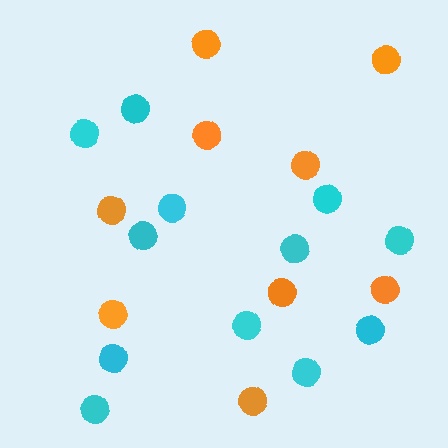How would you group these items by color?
There are 2 groups: one group of orange circles (9) and one group of cyan circles (12).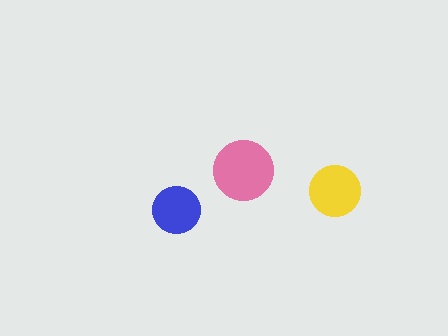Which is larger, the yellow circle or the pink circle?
The pink one.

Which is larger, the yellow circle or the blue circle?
The yellow one.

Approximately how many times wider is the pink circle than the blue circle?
About 1.5 times wider.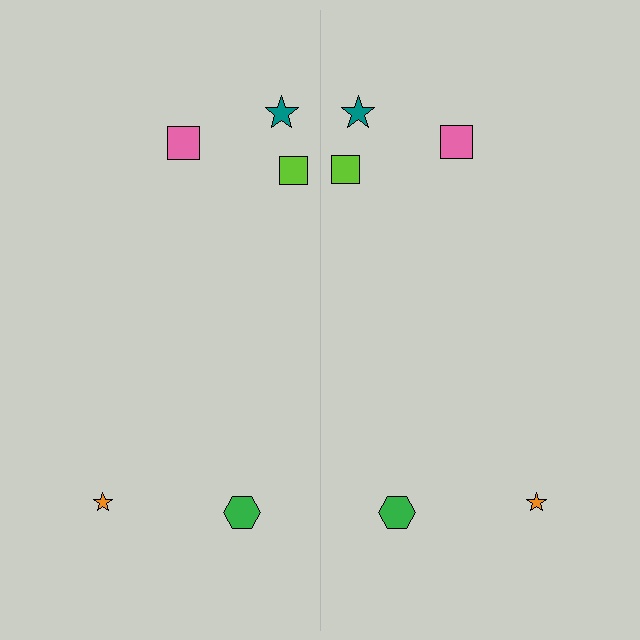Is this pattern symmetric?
Yes, this pattern has bilateral (reflection) symmetry.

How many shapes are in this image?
There are 10 shapes in this image.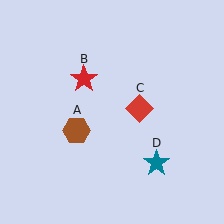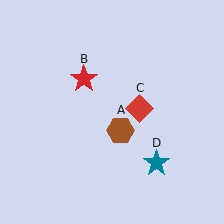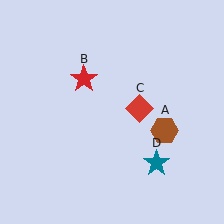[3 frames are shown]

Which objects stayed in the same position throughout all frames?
Red star (object B) and red diamond (object C) and teal star (object D) remained stationary.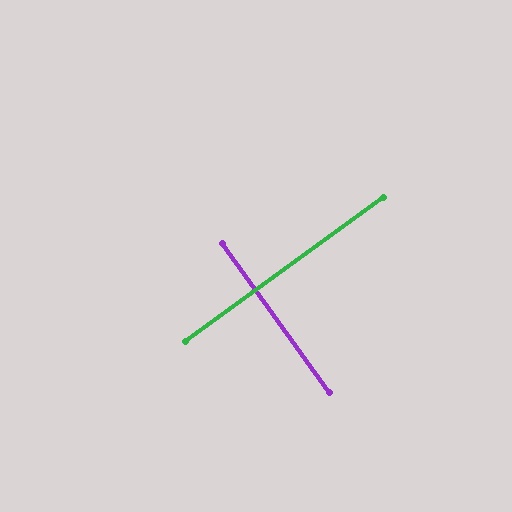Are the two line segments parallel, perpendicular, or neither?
Perpendicular — they meet at approximately 90°.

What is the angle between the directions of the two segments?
Approximately 90 degrees.